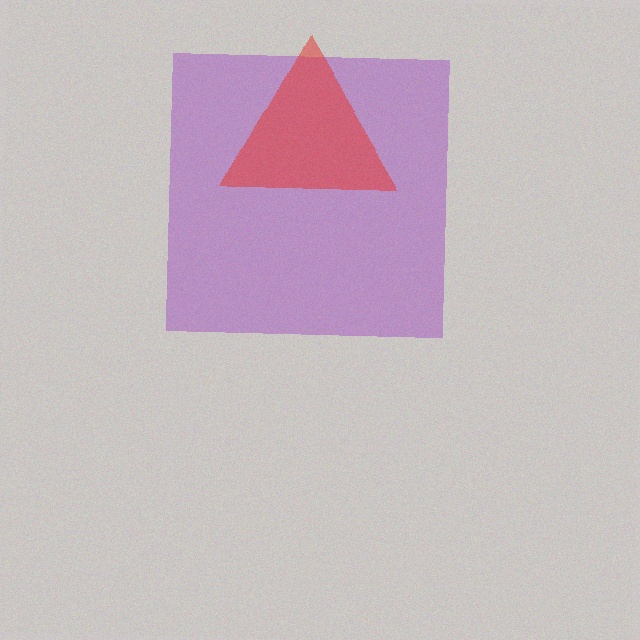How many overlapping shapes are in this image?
There are 2 overlapping shapes in the image.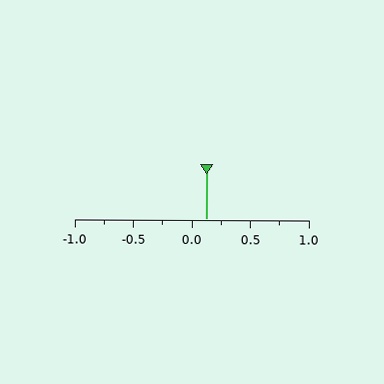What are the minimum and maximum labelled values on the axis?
The axis runs from -1.0 to 1.0.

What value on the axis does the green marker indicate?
The marker indicates approximately 0.12.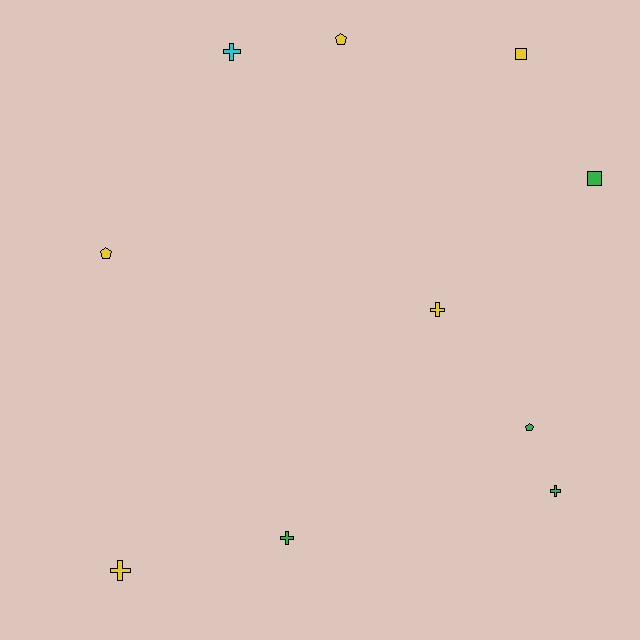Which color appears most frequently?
Yellow, with 5 objects.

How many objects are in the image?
There are 10 objects.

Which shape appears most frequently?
Cross, with 5 objects.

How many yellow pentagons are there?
There are 2 yellow pentagons.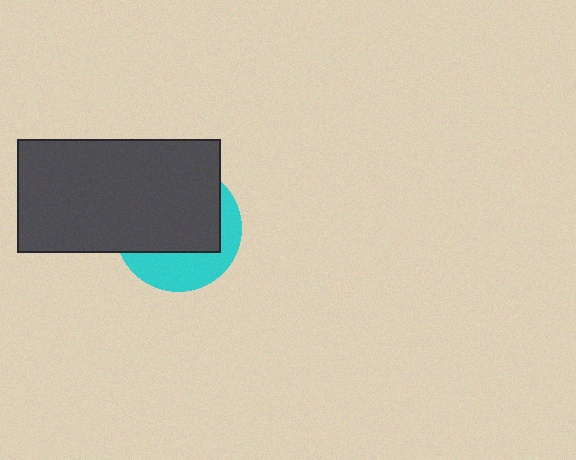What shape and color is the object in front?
The object in front is a dark gray rectangle.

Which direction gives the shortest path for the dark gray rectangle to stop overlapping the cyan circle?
Moving up gives the shortest separation.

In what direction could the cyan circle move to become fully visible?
The cyan circle could move down. That would shift it out from behind the dark gray rectangle entirely.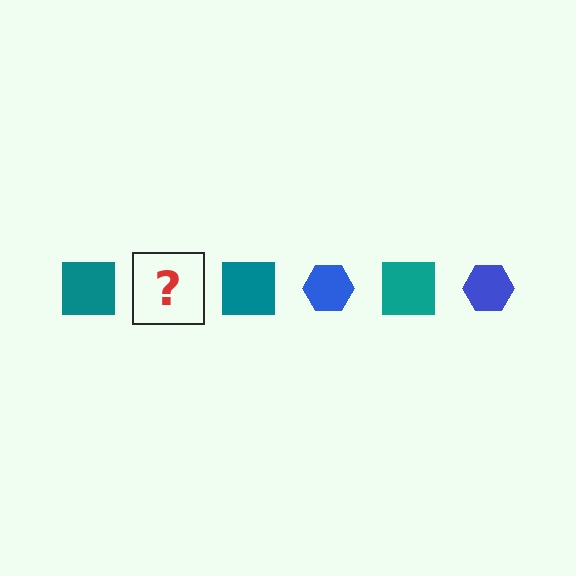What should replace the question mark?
The question mark should be replaced with a blue hexagon.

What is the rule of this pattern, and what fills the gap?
The rule is that the pattern alternates between teal square and blue hexagon. The gap should be filled with a blue hexagon.